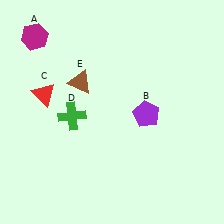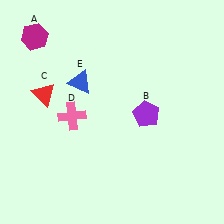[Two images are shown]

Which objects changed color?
D changed from green to pink. E changed from brown to blue.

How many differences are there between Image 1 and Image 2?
There are 2 differences between the two images.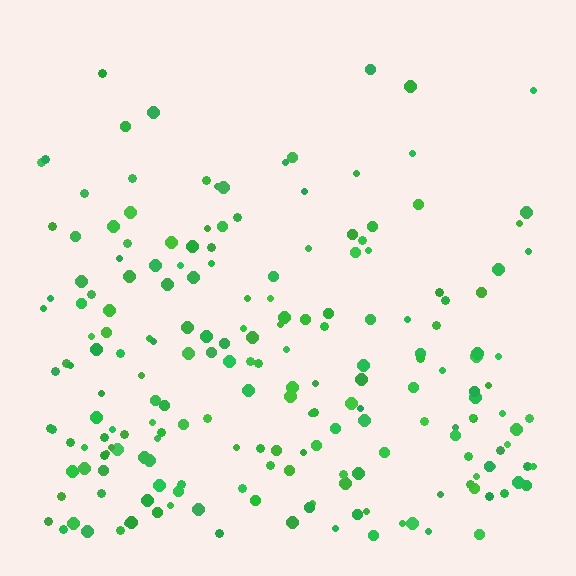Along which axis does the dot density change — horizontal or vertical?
Vertical.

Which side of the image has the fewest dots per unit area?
The top.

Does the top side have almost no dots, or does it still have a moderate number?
Still a moderate number, just noticeably fewer than the bottom.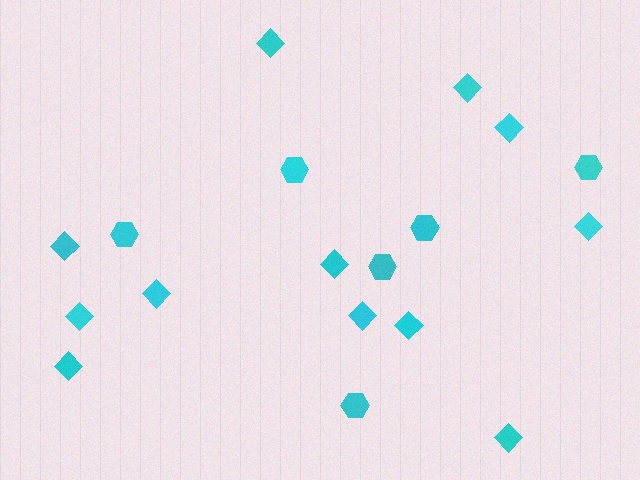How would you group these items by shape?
There are 2 groups: one group of hexagons (6) and one group of diamonds (12).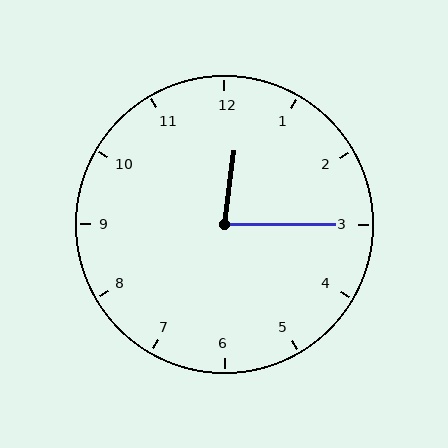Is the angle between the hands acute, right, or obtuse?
It is acute.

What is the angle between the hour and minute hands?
Approximately 82 degrees.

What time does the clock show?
12:15.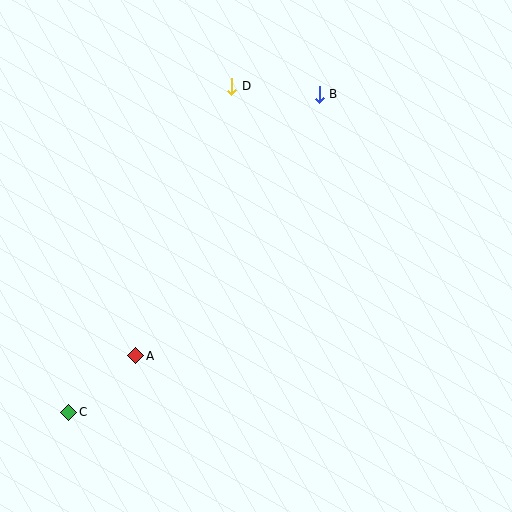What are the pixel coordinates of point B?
Point B is at (319, 94).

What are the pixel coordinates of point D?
Point D is at (232, 86).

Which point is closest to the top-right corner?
Point B is closest to the top-right corner.